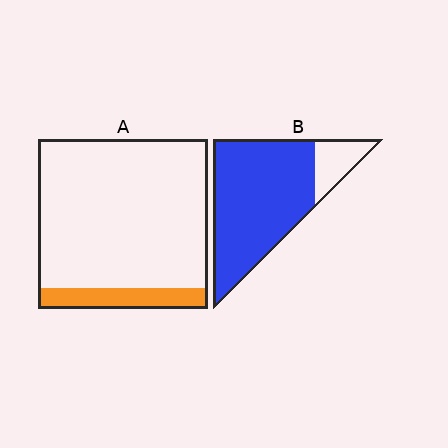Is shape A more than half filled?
No.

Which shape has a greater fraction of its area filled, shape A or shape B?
Shape B.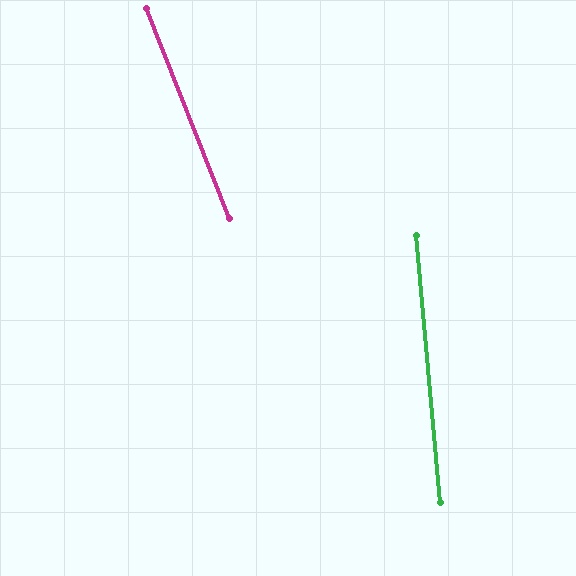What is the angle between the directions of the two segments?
Approximately 16 degrees.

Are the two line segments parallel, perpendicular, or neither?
Neither parallel nor perpendicular — they differ by about 16°.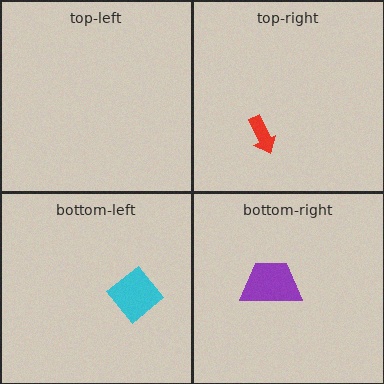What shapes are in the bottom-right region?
The purple trapezoid.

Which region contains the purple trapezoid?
The bottom-right region.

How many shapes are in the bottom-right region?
1.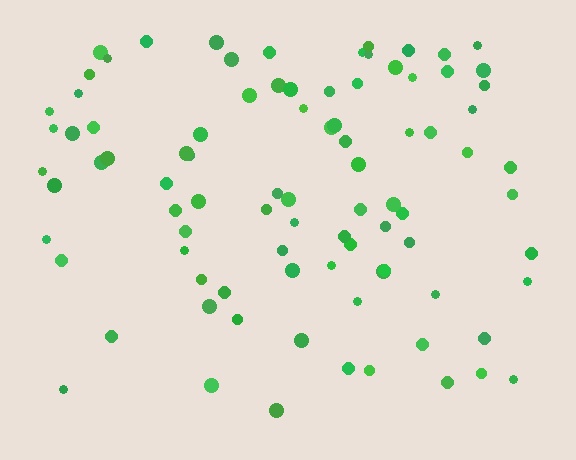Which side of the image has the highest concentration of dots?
The top.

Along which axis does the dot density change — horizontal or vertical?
Vertical.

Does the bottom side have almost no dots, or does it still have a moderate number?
Still a moderate number, just noticeably fewer than the top.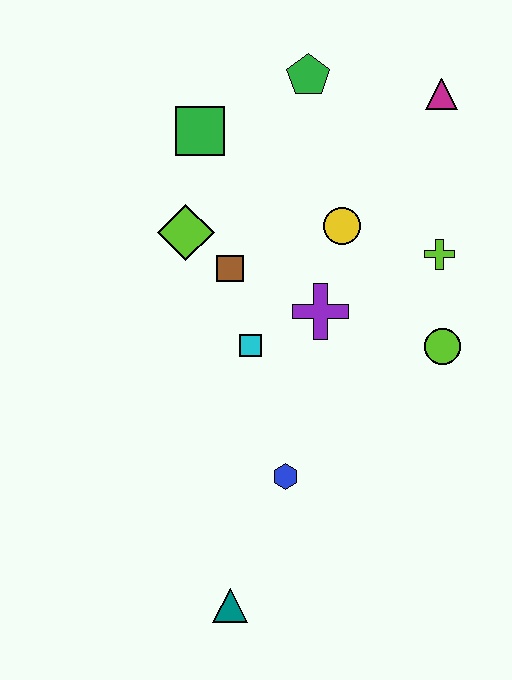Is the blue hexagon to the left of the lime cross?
Yes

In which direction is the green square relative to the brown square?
The green square is above the brown square.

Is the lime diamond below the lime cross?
No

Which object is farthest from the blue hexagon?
The magenta triangle is farthest from the blue hexagon.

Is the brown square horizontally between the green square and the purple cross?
Yes